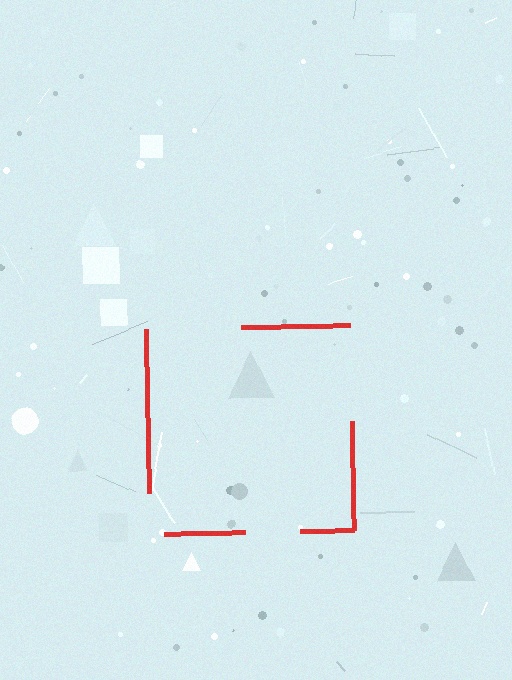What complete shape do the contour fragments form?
The contour fragments form a square.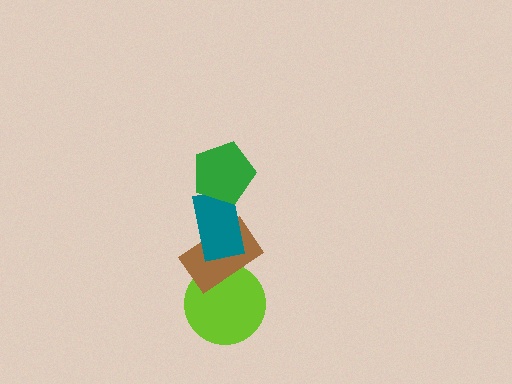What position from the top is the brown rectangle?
The brown rectangle is 3rd from the top.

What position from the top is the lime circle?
The lime circle is 4th from the top.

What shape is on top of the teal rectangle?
The green pentagon is on top of the teal rectangle.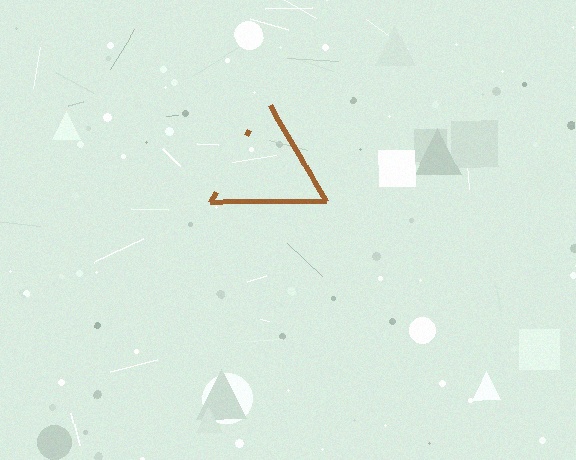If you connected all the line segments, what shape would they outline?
They would outline a triangle.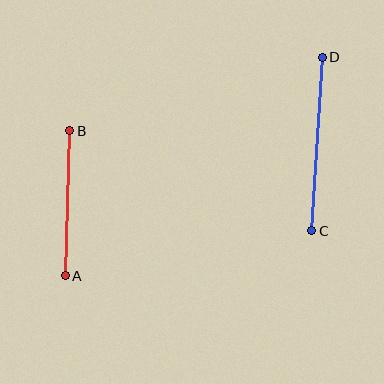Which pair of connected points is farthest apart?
Points C and D are farthest apart.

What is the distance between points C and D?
The distance is approximately 174 pixels.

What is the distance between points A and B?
The distance is approximately 145 pixels.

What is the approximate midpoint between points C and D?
The midpoint is at approximately (317, 144) pixels.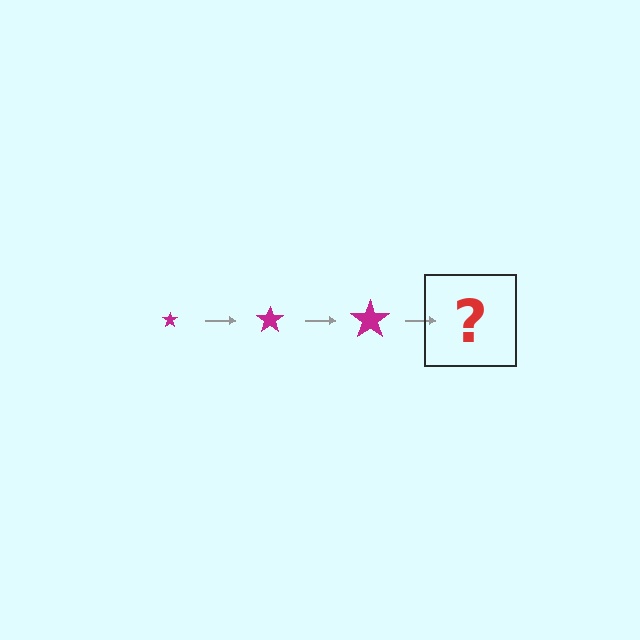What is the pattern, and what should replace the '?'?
The pattern is that the star gets progressively larger each step. The '?' should be a magenta star, larger than the previous one.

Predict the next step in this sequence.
The next step is a magenta star, larger than the previous one.